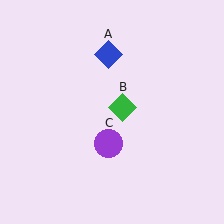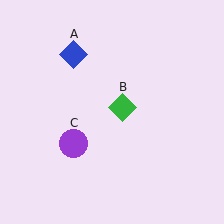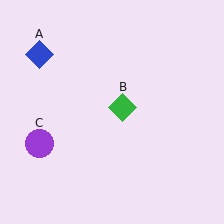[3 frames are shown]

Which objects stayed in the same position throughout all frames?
Green diamond (object B) remained stationary.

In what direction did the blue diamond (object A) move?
The blue diamond (object A) moved left.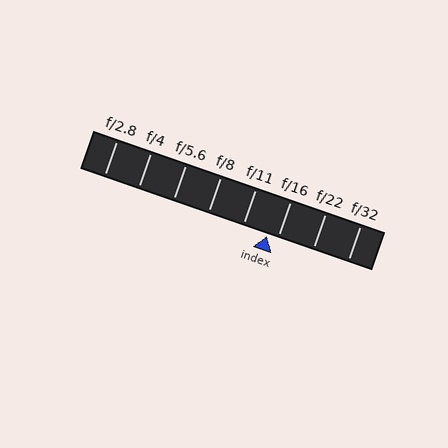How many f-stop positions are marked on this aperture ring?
There are 8 f-stop positions marked.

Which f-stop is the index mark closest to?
The index mark is closest to f/16.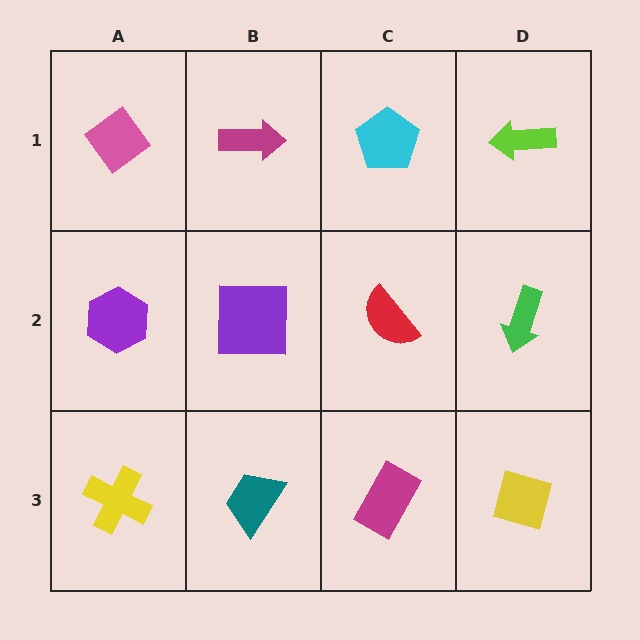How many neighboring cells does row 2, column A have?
3.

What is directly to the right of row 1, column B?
A cyan pentagon.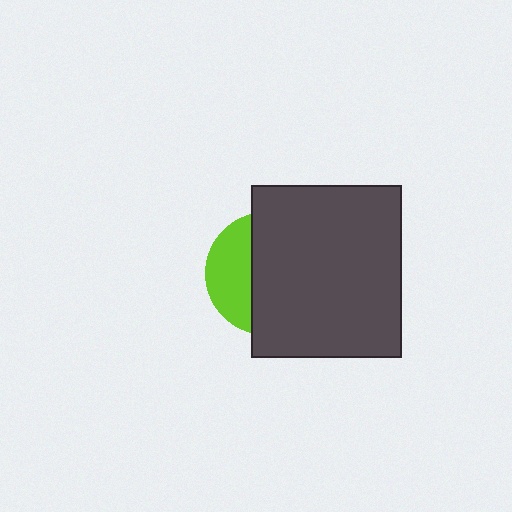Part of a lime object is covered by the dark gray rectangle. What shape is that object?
It is a circle.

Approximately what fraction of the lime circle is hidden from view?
Roughly 65% of the lime circle is hidden behind the dark gray rectangle.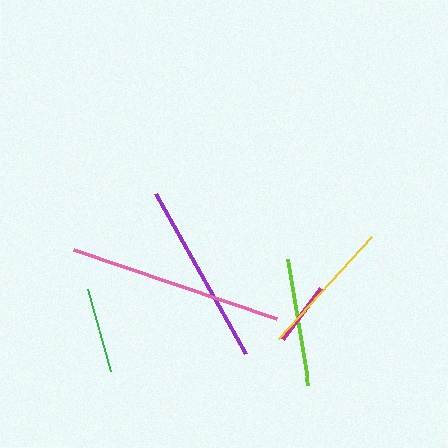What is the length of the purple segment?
The purple segment is approximately 184 pixels long.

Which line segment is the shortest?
The magenta line is the shortest at approximately 64 pixels.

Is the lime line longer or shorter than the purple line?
The purple line is longer than the lime line.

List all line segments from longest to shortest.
From longest to shortest: pink, purple, yellow, lime, green, magenta.